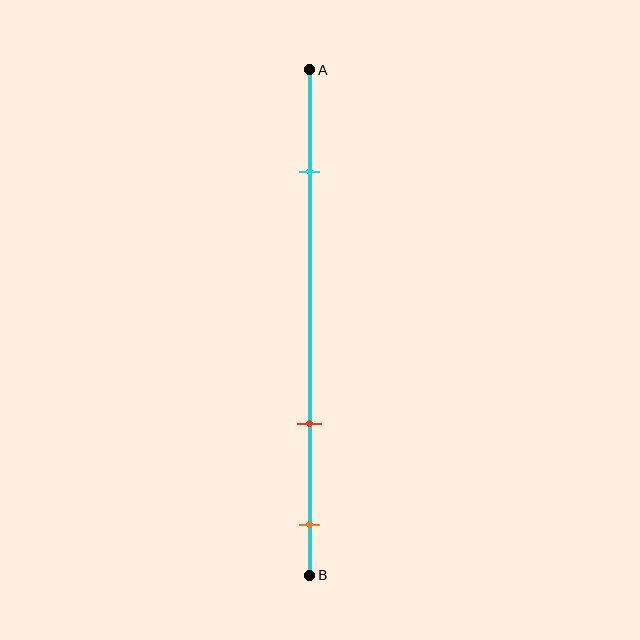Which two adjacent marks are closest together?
The red and orange marks are the closest adjacent pair.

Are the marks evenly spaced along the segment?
No, the marks are not evenly spaced.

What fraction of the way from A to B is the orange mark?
The orange mark is approximately 90% (0.9) of the way from A to B.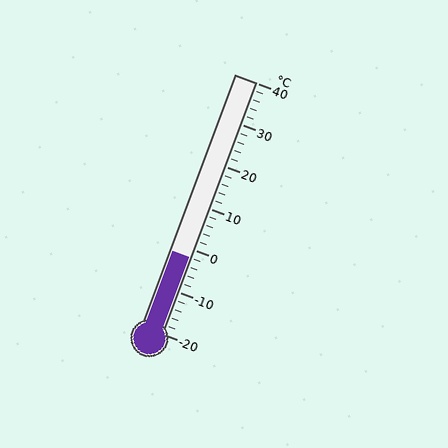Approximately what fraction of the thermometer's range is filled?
The thermometer is filled to approximately 30% of its range.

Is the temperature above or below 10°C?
The temperature is below 10°C.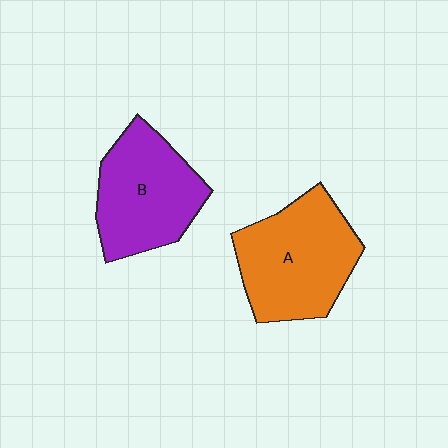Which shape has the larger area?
Shape A (orange).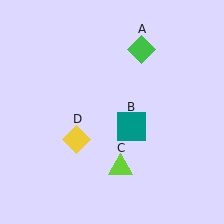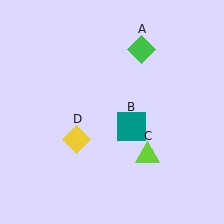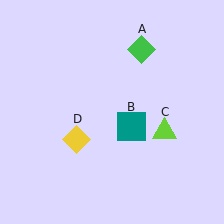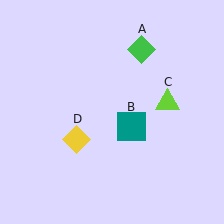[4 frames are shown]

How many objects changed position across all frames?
1 object changed position: lime triangle (object C).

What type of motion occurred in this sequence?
The lime triangle (object C) rotated counterclockwise around the center of the scene.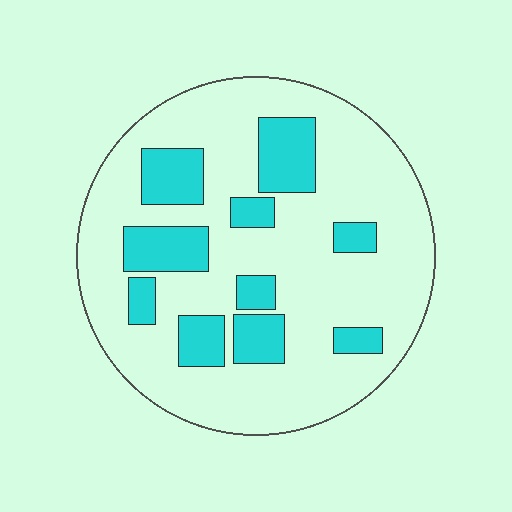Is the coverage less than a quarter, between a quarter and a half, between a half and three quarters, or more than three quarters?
Less than a quarter.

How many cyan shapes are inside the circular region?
10.